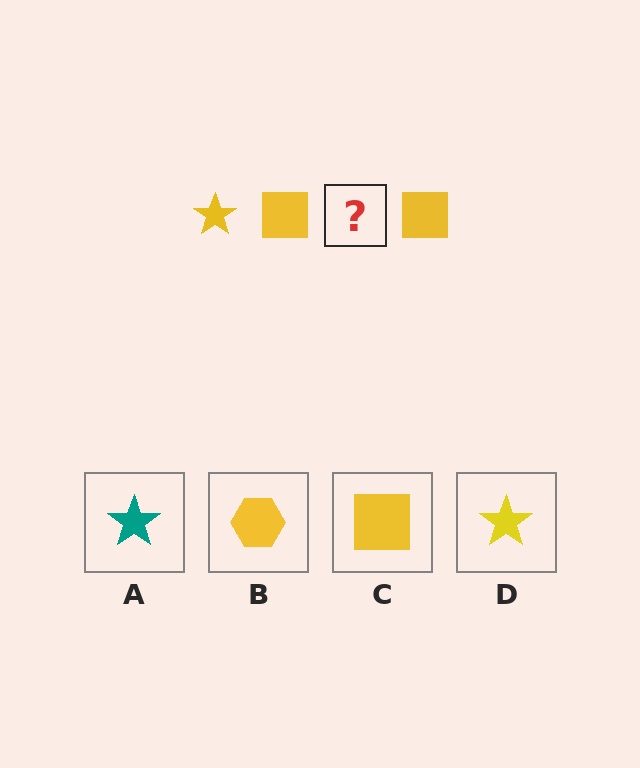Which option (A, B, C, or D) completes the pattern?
D.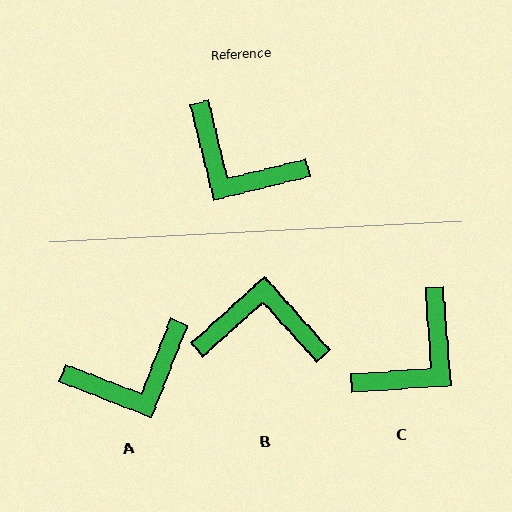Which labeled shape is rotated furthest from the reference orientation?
B, about 152 degrees away.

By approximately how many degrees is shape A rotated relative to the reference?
Approximately 55 degrees counter-clockwise.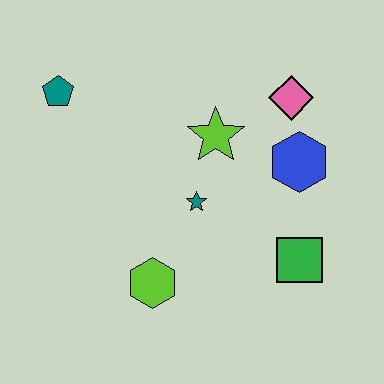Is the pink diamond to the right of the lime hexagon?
Yes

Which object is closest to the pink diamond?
The blue hexagon is closest to the pink diamond.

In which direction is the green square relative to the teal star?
The green square is to the right of the teal star.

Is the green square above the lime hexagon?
Yes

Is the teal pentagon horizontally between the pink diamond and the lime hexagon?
No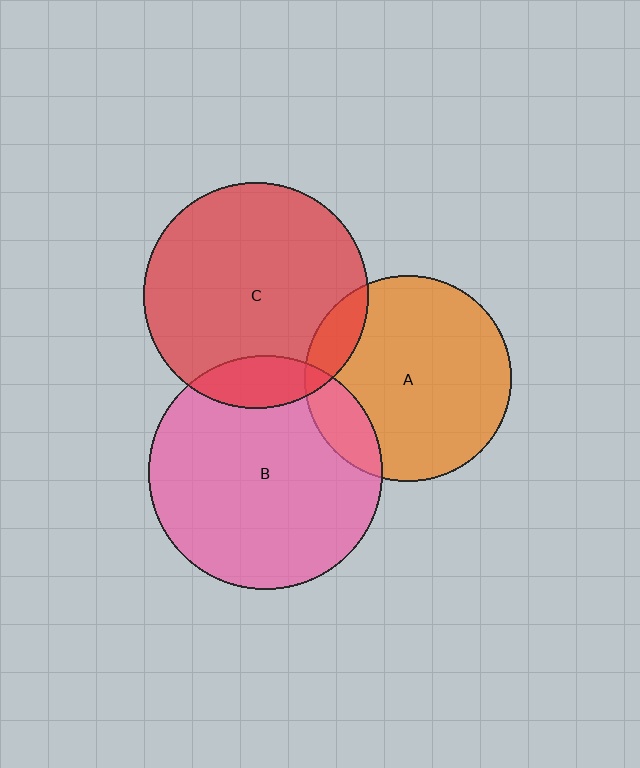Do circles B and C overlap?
Yes.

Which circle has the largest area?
Circle B (pink).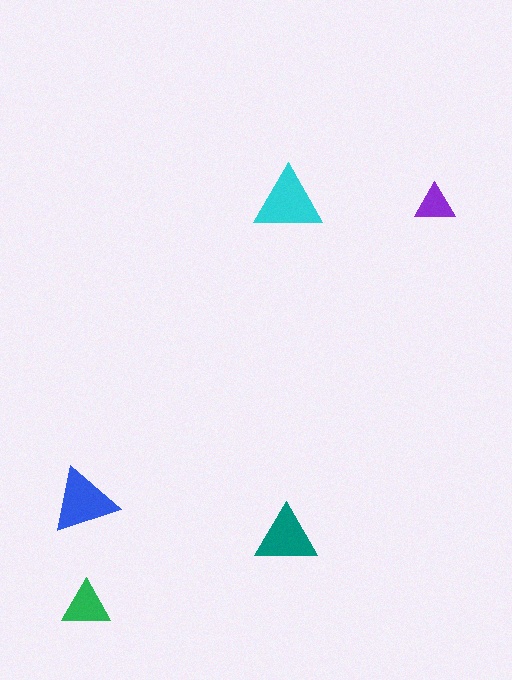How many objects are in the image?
There are 5 objects in the image.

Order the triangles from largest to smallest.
the cyan one, the blue one, the teal one, the green one, the purple one.